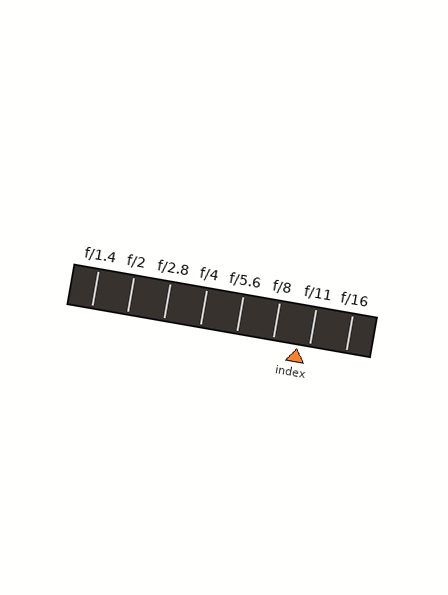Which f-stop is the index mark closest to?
The index mark is closest to f/11.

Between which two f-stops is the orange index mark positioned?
The index mark is between f/8 and f/11.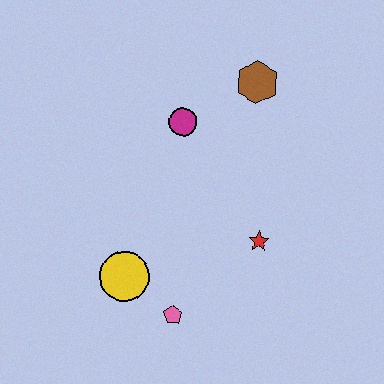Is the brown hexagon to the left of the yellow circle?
No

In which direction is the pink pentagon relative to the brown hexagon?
The pink pentagon is below the brown hexagon.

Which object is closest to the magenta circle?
The brown hexagon is closest to the magenta circle.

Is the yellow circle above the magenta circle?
No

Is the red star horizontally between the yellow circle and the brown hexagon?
No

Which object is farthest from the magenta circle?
The pink pentagon is farthest from the magenta circle.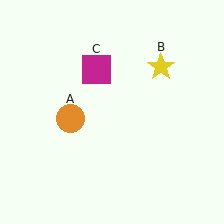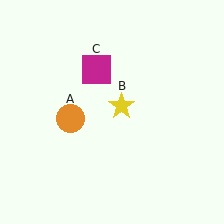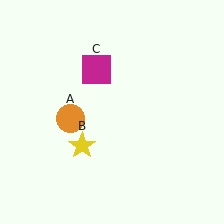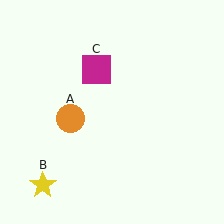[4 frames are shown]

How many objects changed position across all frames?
1 object changed position: yellow star (object B).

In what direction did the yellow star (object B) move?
The yellow star (object B) moved down and to the left.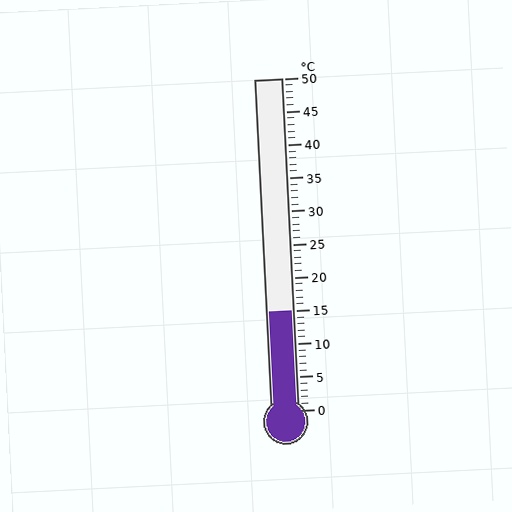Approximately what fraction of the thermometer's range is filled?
The thermometer is filled to approximately 30% of its range.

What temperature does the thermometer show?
The thermometer shows approximately 15°C.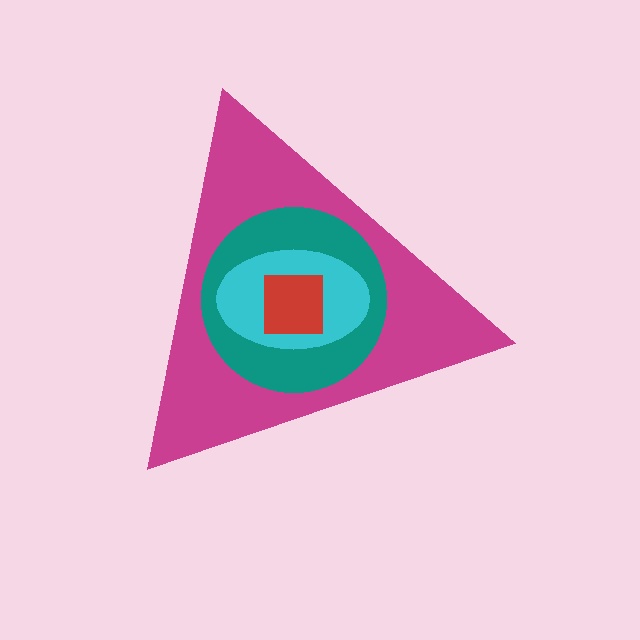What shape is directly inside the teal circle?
The cyan ellipse.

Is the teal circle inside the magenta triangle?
Yes.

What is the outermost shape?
The magenta triangle.